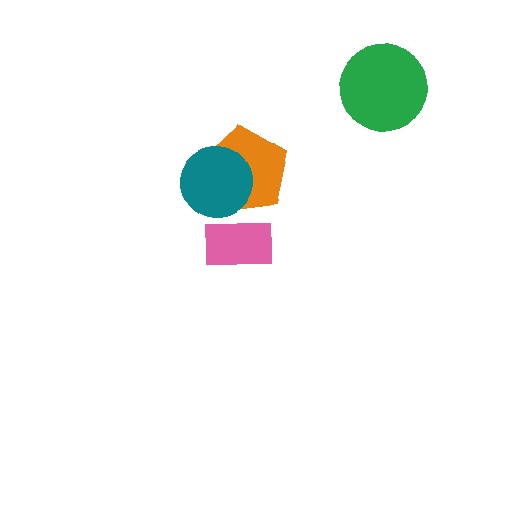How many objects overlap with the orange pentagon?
1 object overlaps with the orange pentagon.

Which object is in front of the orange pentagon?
The teal circle is in front of the orange pentagon.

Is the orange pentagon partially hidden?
Yes, it is partially covered by another shape.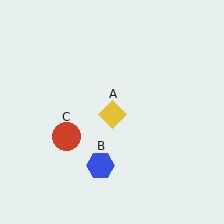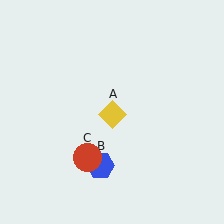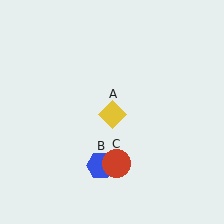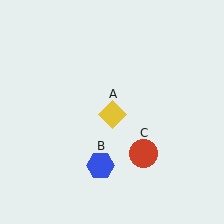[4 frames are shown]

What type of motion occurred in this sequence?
The red circle (object C) rotated counterclockwise around the center of the scene.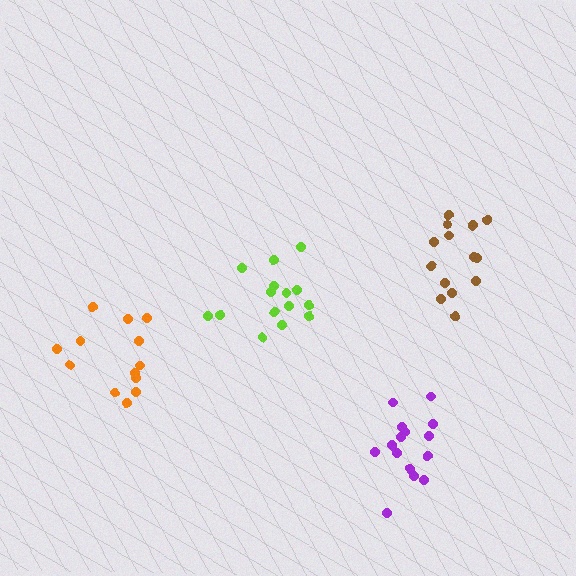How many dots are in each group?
Group 1: 16 dots, Group 2: 13 dots, Group 3: 15 dots, Group 4: 15 dots (59 total).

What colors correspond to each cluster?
The clusters are colored: purple, orange, lime, brown.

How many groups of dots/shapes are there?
There are 4 groups.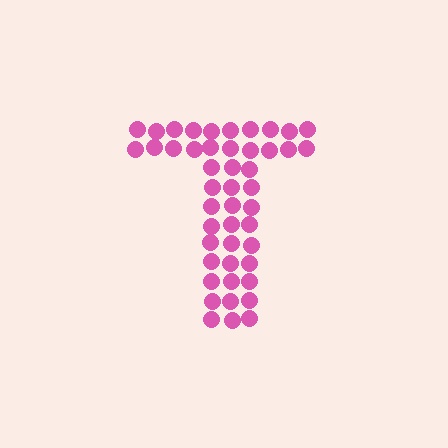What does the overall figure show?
The overall figure shows the letter T.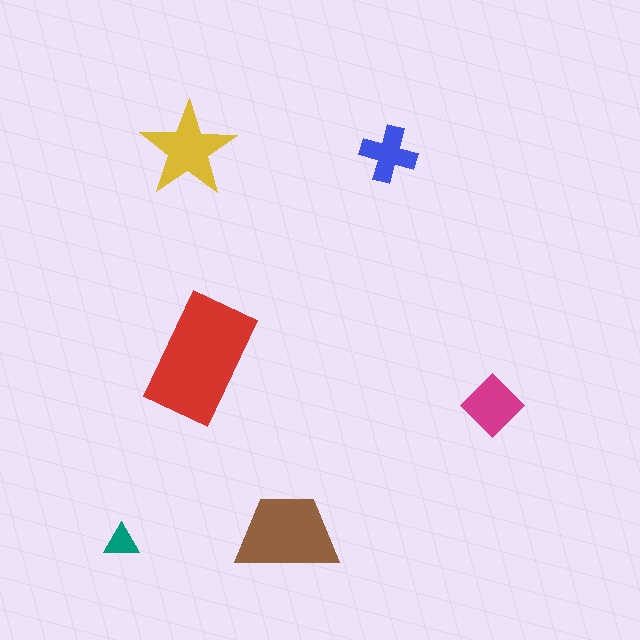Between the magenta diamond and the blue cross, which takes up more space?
The magenta diamond.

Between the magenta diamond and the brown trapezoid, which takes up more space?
The brown trapezoid.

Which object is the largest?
The red rectangle.